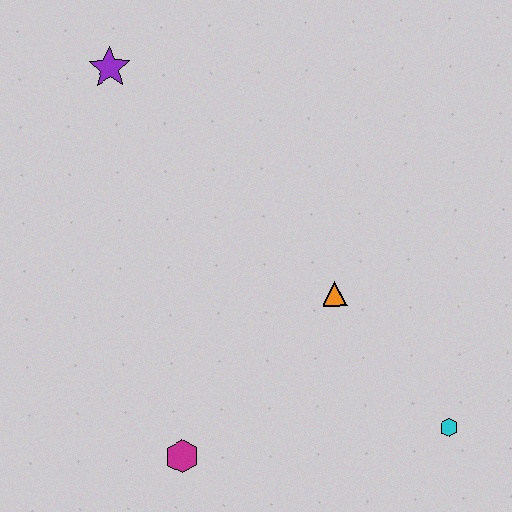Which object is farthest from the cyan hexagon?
The purple star is farthest from the cyan hexagon.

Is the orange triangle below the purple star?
Yes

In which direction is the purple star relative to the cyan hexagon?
The purple star is above the cyan hexagon.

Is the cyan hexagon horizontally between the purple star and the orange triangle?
No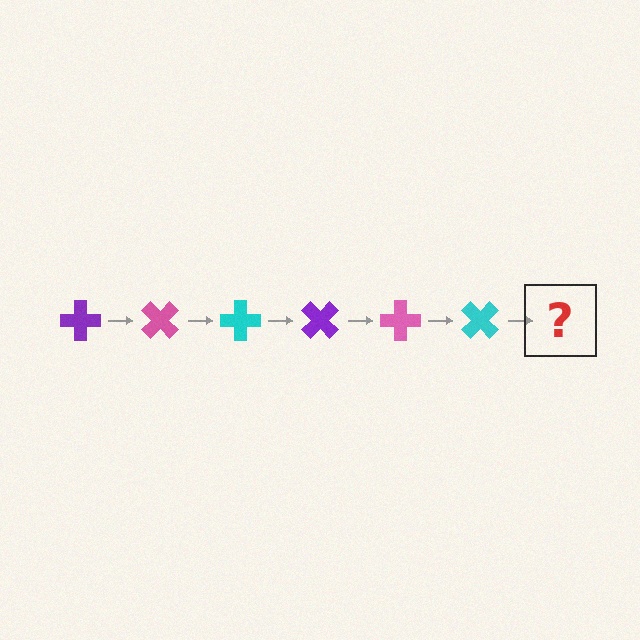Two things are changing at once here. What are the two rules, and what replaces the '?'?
The two rules are that it rotates 45 degrees each step and the color cycles through purple, pink, and cyan. The '?' should be a purple cross, rotated 270 degrees from the start.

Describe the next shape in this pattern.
It should be a purple cross, rotated 270 degrees from the start.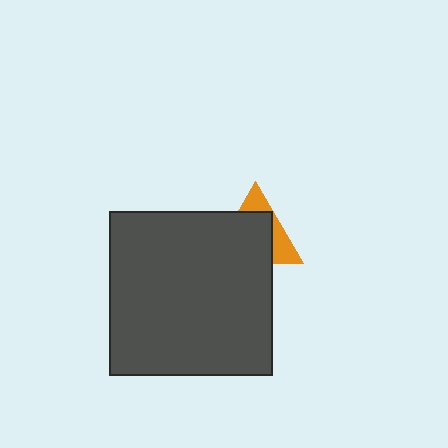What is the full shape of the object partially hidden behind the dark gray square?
The partially hidden object is an orange triangle.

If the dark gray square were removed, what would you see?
You would see the complete orange triangle.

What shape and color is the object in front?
The object in front is a dark gray square.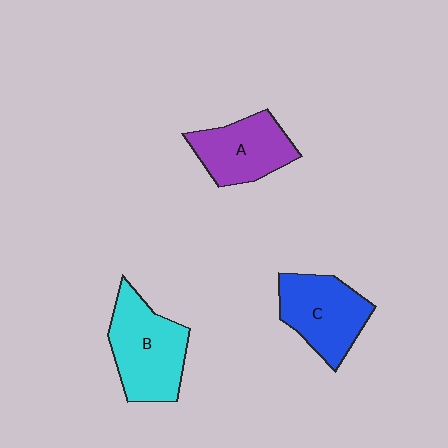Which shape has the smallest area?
Shape A (purple).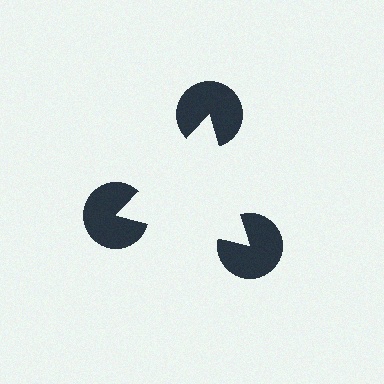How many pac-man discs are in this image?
There are 3 — one at each vertex of the illusory triangle.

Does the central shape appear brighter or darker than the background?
It typically appears slightly brighter than the background, even though no actual brightness change is drawn.